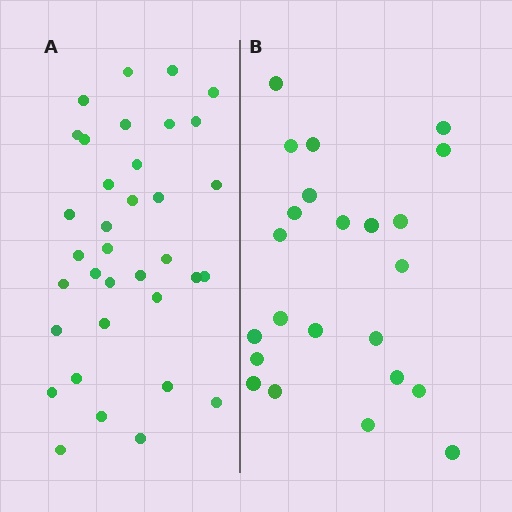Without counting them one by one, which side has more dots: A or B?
Region A (the left region) has more dots.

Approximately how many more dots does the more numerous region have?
Region A has roughly 12 or so more dots than region B.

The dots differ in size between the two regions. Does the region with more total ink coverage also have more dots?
No. Region B has more total ink coverage because its dots are larger, but region A actually contains more individual dots. Total area can be misleading — the number of items is what matters here.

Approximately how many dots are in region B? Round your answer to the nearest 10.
About 20 dots. (The exact count is 23, which rounds to 20.)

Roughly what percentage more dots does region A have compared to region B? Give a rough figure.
About 50% more.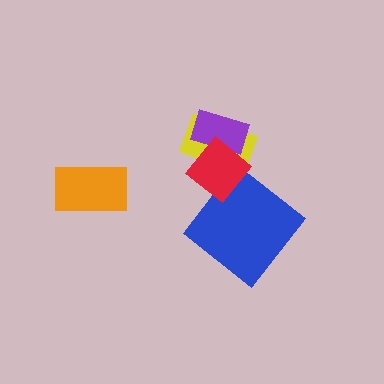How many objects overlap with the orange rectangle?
0 objects overlap with the orange rectangle.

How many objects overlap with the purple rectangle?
2 objects overlap with the purple rectangle.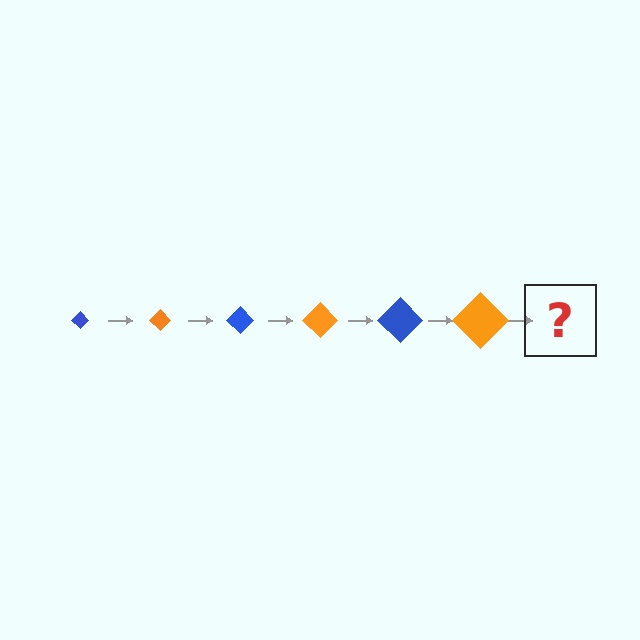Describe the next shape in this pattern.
It should be a blue diamond, larger than the previous one.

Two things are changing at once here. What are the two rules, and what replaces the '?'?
The two rules are that the diamond grows larger each step and the color cycles through blue and orange. The '?' should be a blue diamond, larger than the previous one.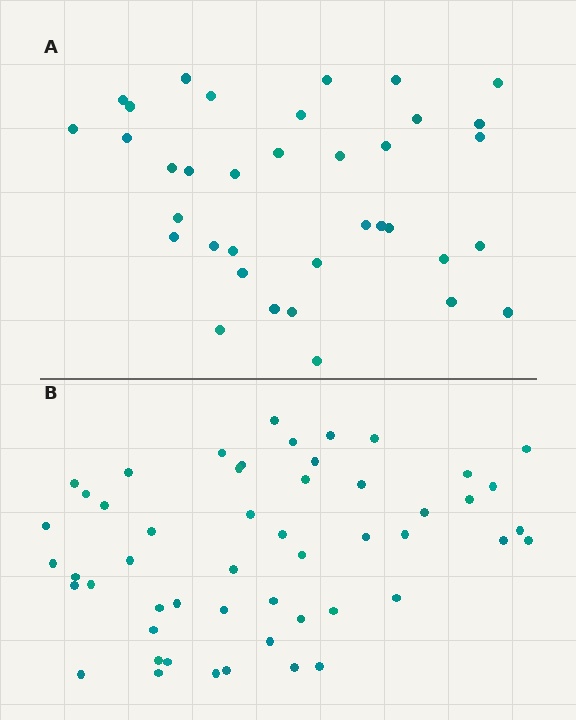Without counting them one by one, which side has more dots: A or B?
Region B (the bottom region) has more dots.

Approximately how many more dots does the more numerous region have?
Region B has approximately 15 more dots than region A.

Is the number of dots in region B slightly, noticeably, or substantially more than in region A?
Region B has noticeably more, but not dramatically so. The ratio is roughly 1.4 to 1.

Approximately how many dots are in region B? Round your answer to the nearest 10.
About 50 dots. (The exact count is 52, which rounds to 50.)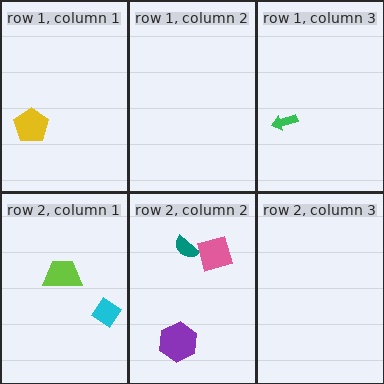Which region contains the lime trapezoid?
The row 2, column 1 region.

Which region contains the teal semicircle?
The row 2, column 2 region.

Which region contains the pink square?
The row 2, column 2 region.